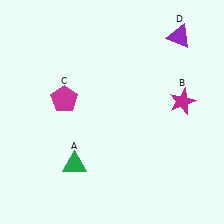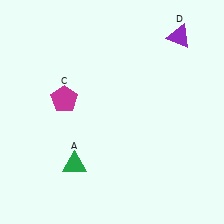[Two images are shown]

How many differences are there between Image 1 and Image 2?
There is 1 difference between the two images.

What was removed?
The magenta star (B) was removed in Image 2.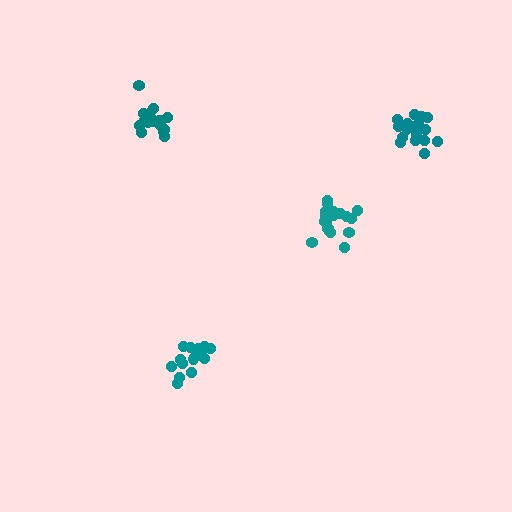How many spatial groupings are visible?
There are 4 spatial groupings.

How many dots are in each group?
Group 1: 18 dots, Group 2: 17 dots, Group 3: 16 dots, Group 4: 20 dots (71 total).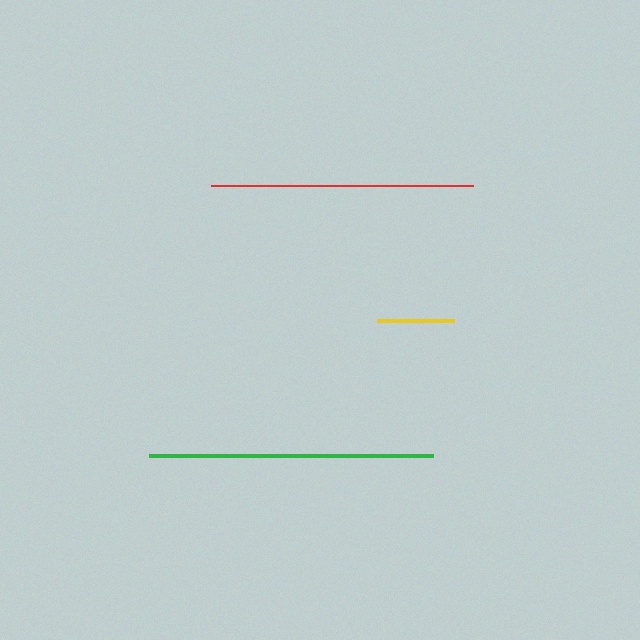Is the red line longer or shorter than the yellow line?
The red line is longer than the yellow line.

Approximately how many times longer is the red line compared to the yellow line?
The red line is approximately 3.4 times the length of the yellow line.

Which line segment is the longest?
The green line is the longest at approximately 284 pixels.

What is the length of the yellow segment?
The yellow segment is approximately 77 pixels long.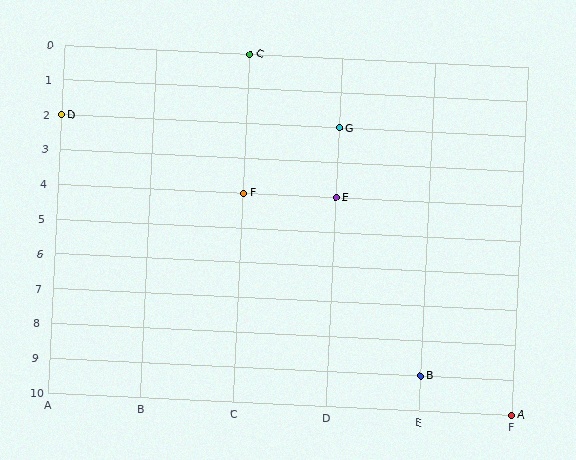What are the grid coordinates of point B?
Point B is at grid coordinates (E, 9).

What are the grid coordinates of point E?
Point E is at grid coordinates (D, 4).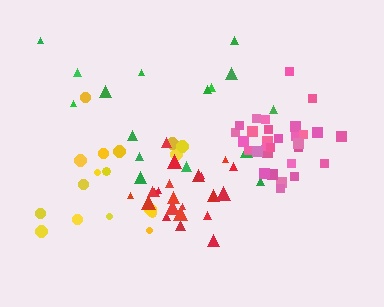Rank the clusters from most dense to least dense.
pink, red, yellow, green.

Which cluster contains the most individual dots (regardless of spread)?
Pink (31).